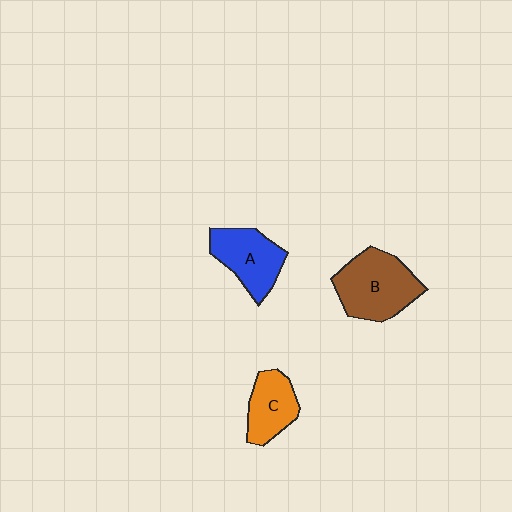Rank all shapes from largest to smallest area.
From largest to smallest: B (brown), A (blue), C (orange).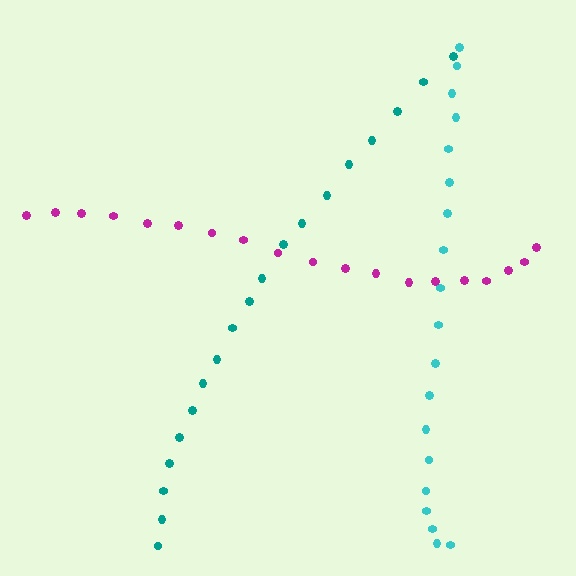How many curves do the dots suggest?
There are 3 distinct paths.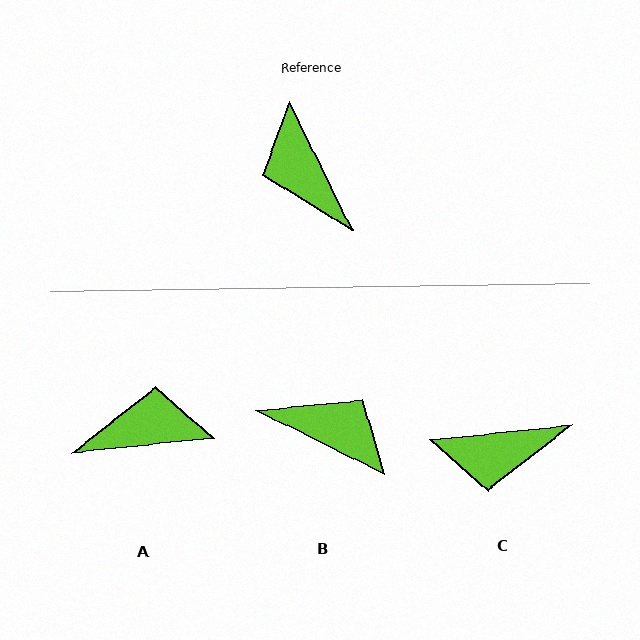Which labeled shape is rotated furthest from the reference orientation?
B, about 143 degrees away.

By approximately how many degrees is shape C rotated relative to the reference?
Approximately 69 degrees counter-clockwise.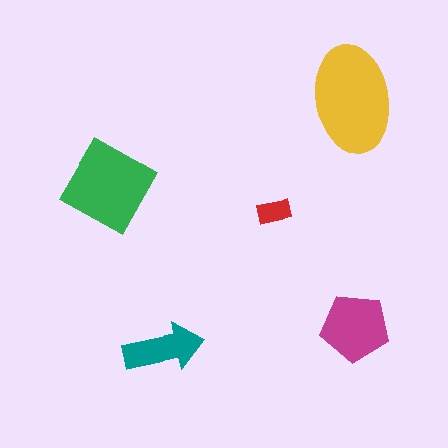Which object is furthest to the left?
The green diamond is leftmost.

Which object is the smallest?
The red rectangle.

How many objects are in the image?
There are 5 objects in the image.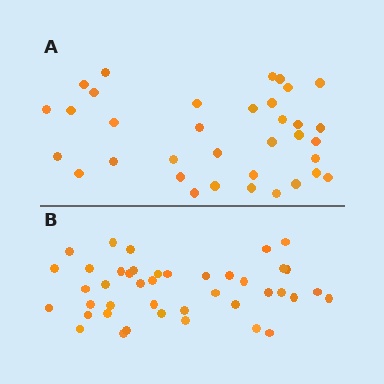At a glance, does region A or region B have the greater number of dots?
Region B (the bottom region) has more dots.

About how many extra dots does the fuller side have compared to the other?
Region B has roughly 8 or so more dots than region A.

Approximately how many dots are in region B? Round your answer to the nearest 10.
About 40 dots. (The exact count is 42, which rounds to 40.)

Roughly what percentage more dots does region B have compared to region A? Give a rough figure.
About 20% more.